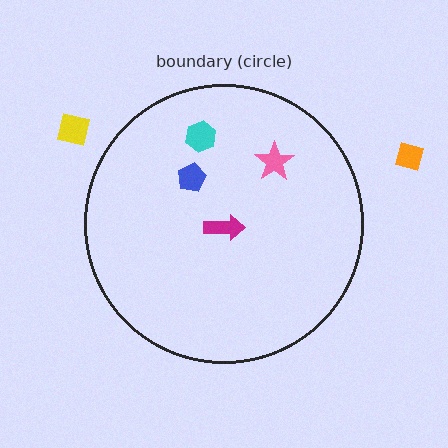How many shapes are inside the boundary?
4 inside, 2 outside.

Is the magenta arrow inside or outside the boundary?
Inside.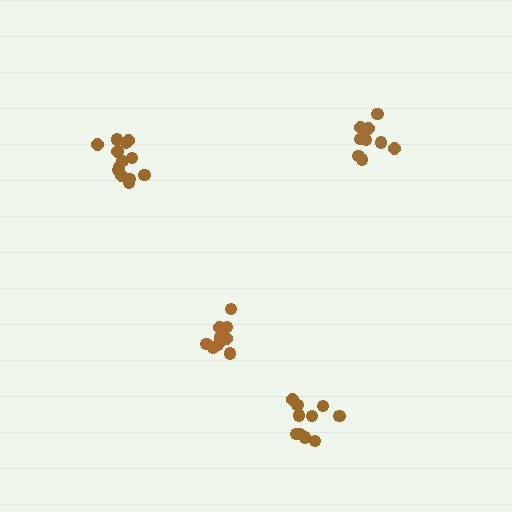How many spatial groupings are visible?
There are 4 spatial groupings.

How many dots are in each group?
Group 1: 10 dots, Group 2: 12 dots, Group 3: 10 dots, Group 4: 13 dots (45 total).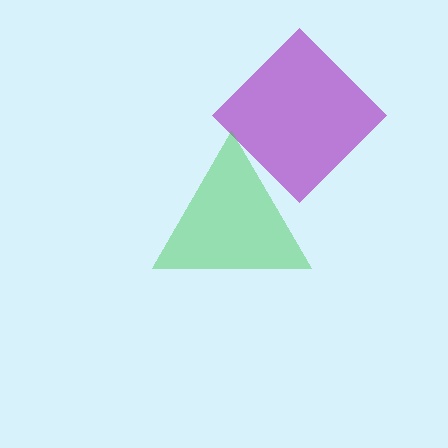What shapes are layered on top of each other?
The layered shapes are: a purple diamond, a green triangle.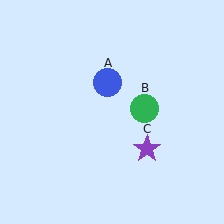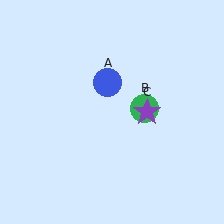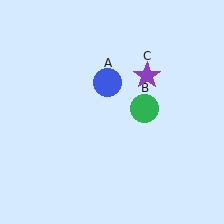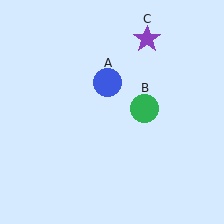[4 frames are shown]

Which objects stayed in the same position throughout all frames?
Blue circle (object A) and green circle (object B) remained stationary.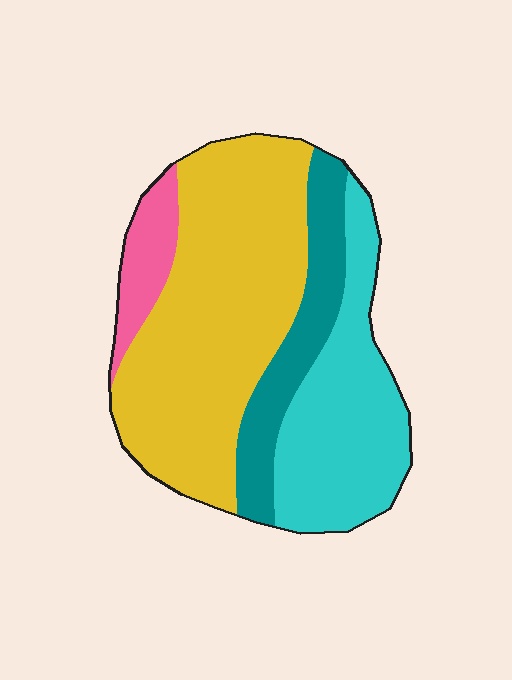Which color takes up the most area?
Yellow, at roughly 50%.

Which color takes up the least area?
Pink, at roughly 10%.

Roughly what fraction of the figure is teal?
Teal covers roughly 15% of the figure.